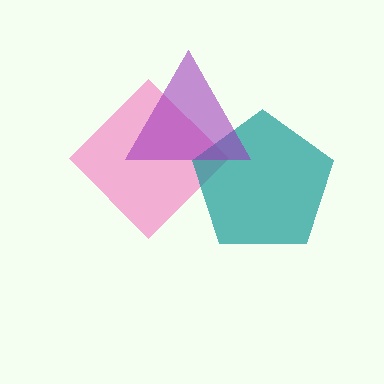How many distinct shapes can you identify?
There are 3 distinct shapes: a pink diamond, a teal pentagon, a purple triangle.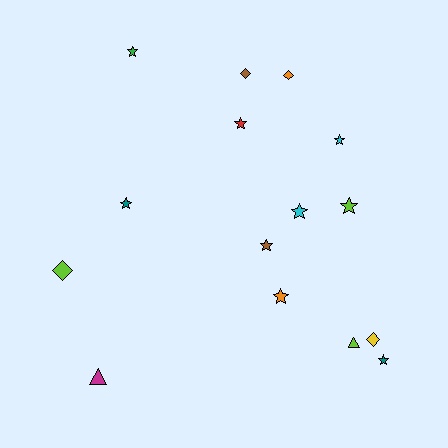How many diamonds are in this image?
There are 4 diamonds.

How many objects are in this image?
There are 15 objects.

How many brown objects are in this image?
There are 2 brown objects.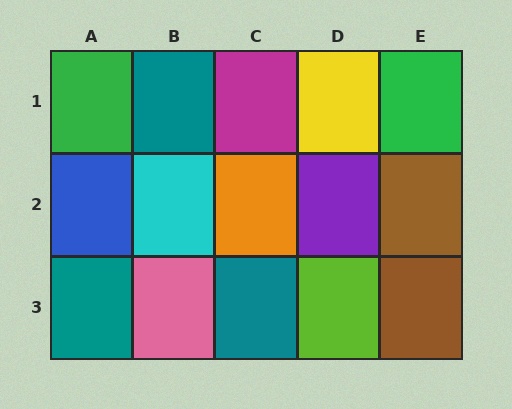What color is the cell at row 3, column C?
Teal.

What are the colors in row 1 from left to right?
Green, teal, magenta, yellow, green.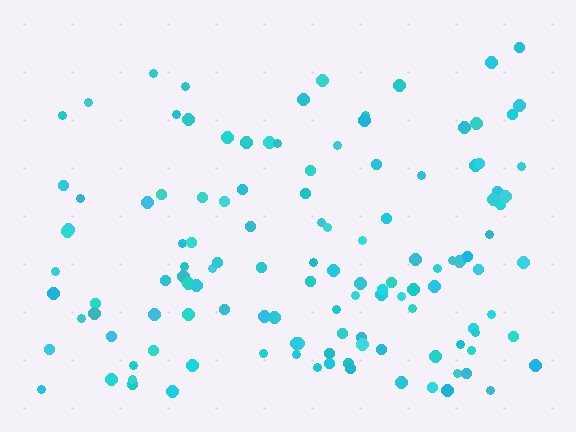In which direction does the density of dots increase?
From top to bottom, with the bottom side densest.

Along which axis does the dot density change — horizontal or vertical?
Vertical.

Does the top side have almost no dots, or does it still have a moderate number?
Still a moderate number, just noticeably fewer than the bottom.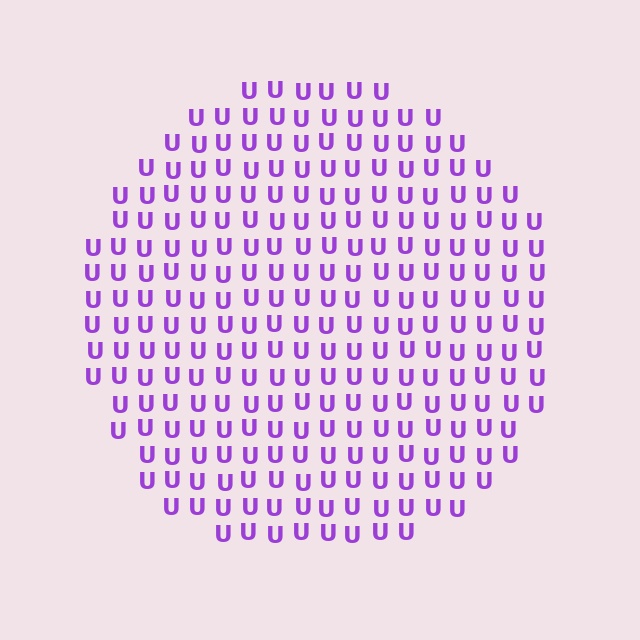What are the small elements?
The small elements are letter U's.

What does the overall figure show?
The overall figure shows a circle.